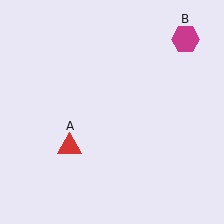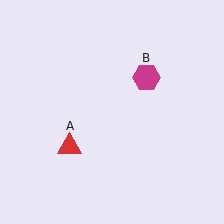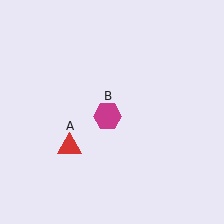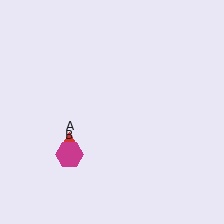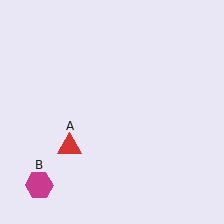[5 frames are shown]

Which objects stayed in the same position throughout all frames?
Red triangle (object A) remained stationary.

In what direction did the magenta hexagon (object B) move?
The magenta hexagon (object B) moved down and to the left.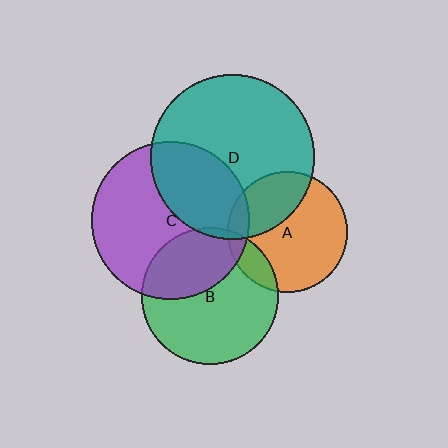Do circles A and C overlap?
Yes.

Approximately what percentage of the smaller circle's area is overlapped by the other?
Approximately 10%.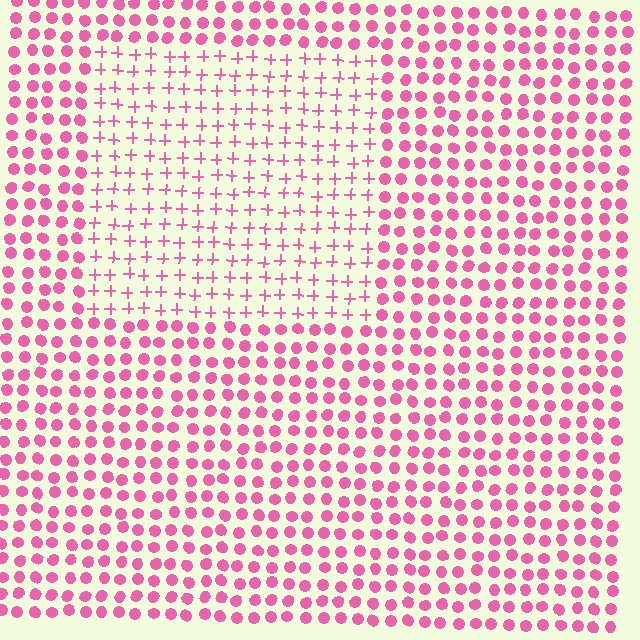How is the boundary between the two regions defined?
The boundary is defined by a change in element shape: plus signs inside vs. circles outside. All elements share the same color and spacing.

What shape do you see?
I see a rectangle.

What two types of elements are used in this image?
The image uses plus signs inside the rectangle region and circles outside it.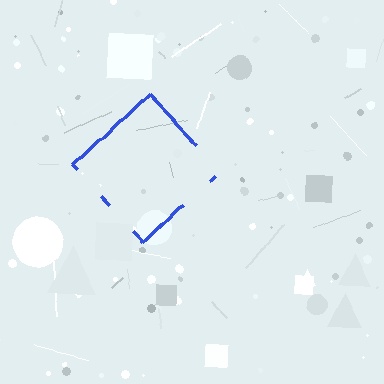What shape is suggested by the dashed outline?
The dashed outline suggests a diamond.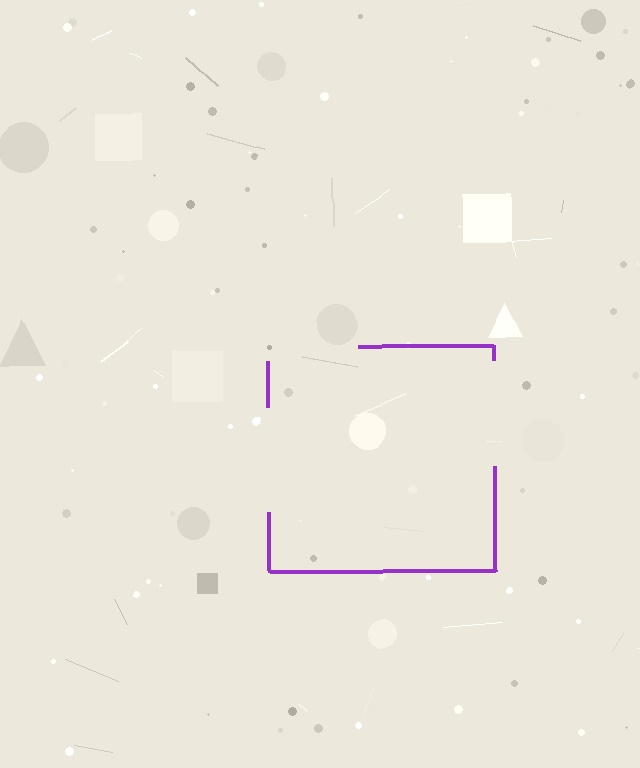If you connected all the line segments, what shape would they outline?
They would outline a square.